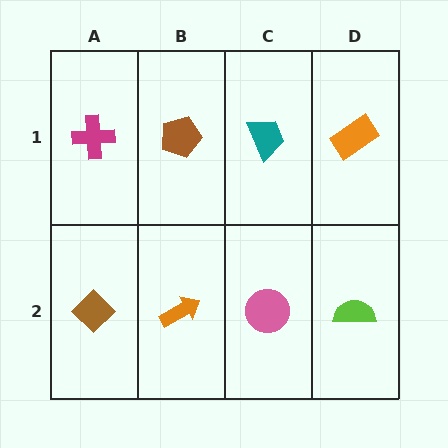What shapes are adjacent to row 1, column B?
An orange arrow (row 2, column B), a magenta cross (row 1, column A), a teal trapezoid (row 1, column C).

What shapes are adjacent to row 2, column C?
A teal trapezoid (row 1, column C), an orange arrow (row 2, column B), a lime semicircle (row 2, column D).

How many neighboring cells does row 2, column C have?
3.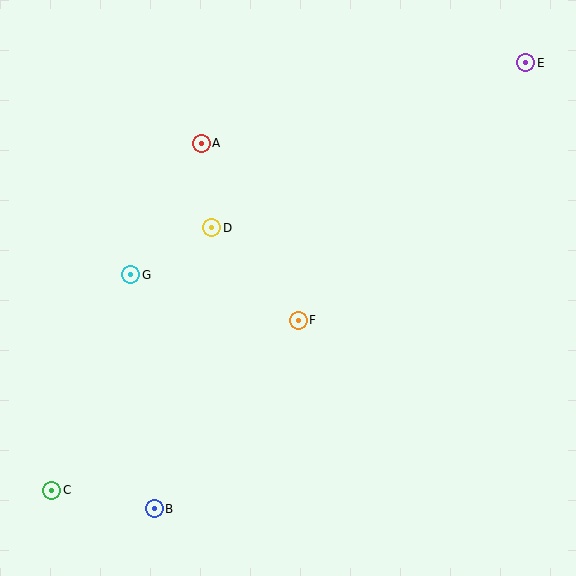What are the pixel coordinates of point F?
Point F is at (298, 320).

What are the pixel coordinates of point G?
Point G is at (131, 275).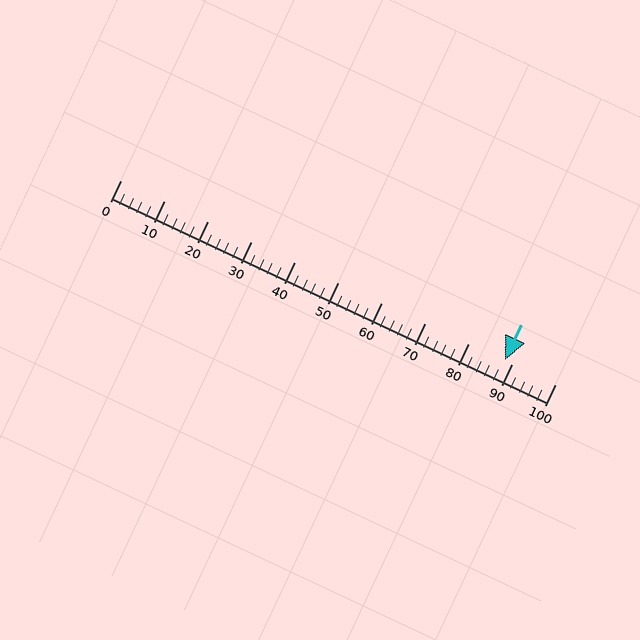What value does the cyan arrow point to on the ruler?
The cyan arrow points to approximately 88.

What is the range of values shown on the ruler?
The ruler shows values from 0 to 100.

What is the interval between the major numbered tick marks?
The major tick marks are spaced 10 units apart.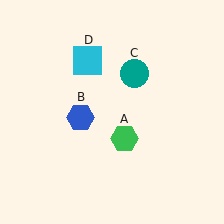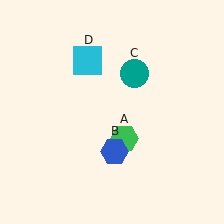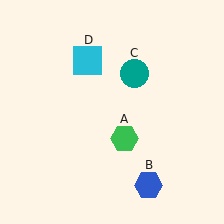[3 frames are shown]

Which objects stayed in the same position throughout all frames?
Green hexagon (object A) and teal circle (object C) and cyan square (object D) remained stationary.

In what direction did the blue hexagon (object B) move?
The blue hexagon (object B) moved down and to the right.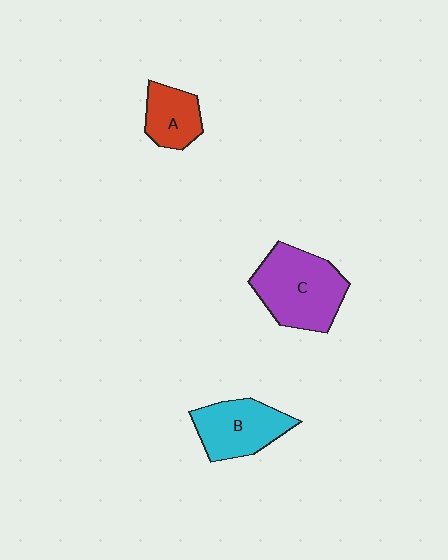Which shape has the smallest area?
Shape A (red).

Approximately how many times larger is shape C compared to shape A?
Approximately 1.9 times.